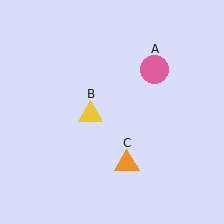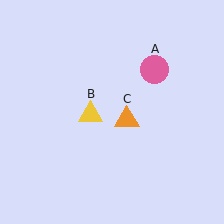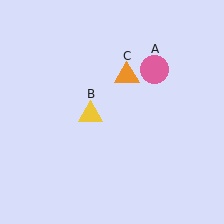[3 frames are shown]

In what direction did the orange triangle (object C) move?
The orange triangle (object C) moved up.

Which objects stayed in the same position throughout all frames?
Pink circle (object A) and yellow triangle (object B) remained stationary.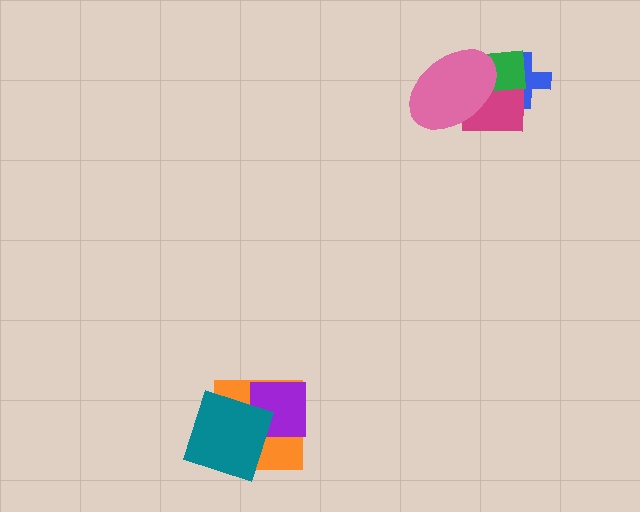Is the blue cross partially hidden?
Yes, it is partially covered by another shape.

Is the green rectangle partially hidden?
Yes, it is partially covered by another shape.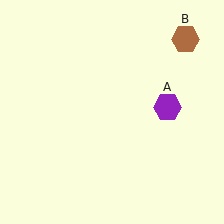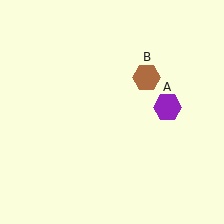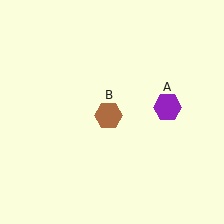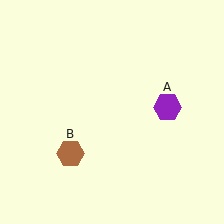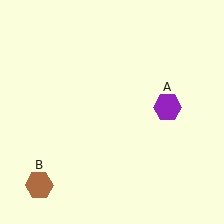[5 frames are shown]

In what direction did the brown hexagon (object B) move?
The brown hexagon (object B) moved down and to the left.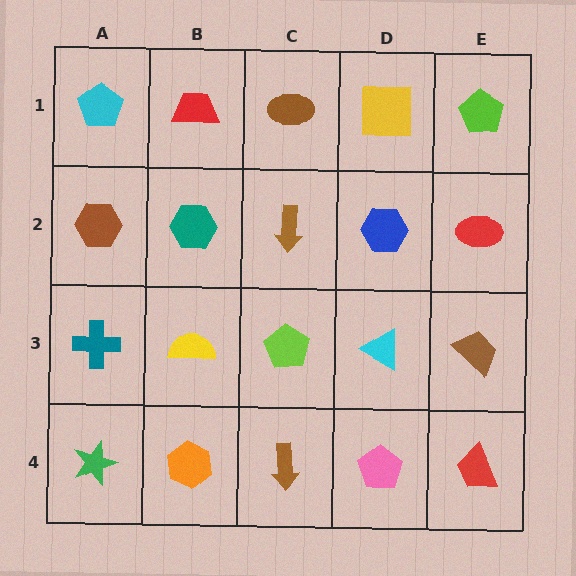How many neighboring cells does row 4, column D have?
3.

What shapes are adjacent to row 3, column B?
A teal hexagon (row 2, column B), an orange hexagon (row 4, column B), a teal cross (row 3, column A), a lime pentagon (row 3, column C).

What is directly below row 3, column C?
A brown arrow.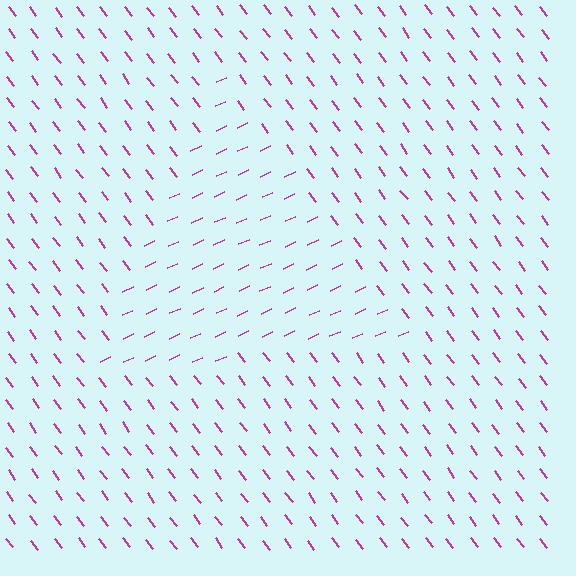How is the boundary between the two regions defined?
The boundary is defined purely by a change in line orientation (approximately 77 degrees difference). All lines are the same color and thickness.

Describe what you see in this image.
The image is filled with small magenta line segments. A triangle region in the image has lines oriented differently from the surrounding lines, creating a visible texture boundary.